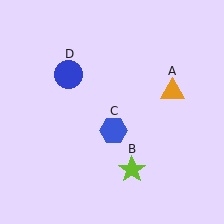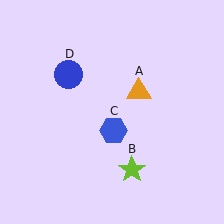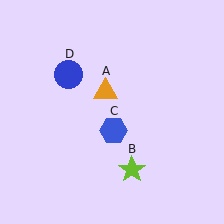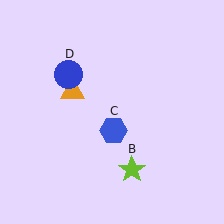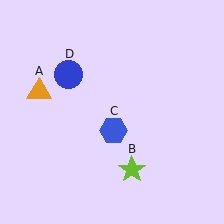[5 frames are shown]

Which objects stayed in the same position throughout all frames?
Lime star (object B) and blue hexagon (object C) and blue circle (object D) remained stationary.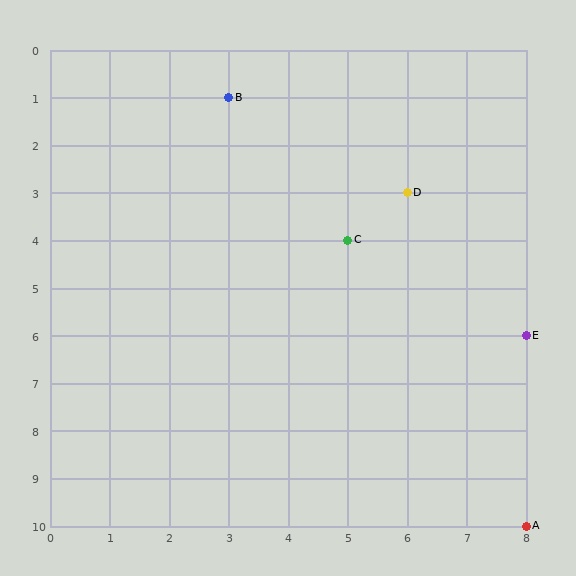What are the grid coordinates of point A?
Point A is at grid coordinates (8, 10).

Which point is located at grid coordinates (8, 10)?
Point A is at (8, 10).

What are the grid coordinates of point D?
Point D is at grid coordinates (6, 3).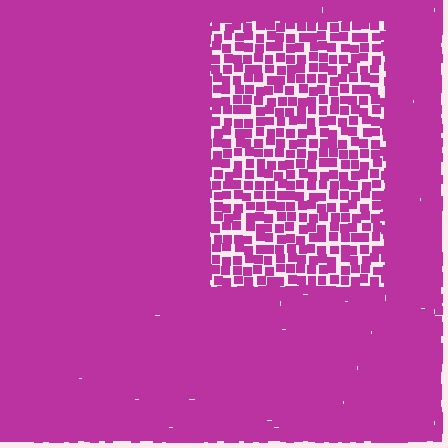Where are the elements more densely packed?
The elements are more densely packed outside the rectangle boundary.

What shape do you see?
I see a rectangle.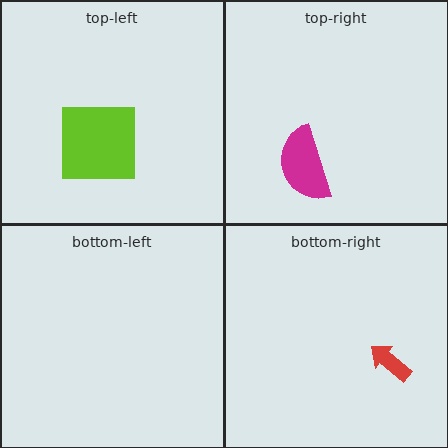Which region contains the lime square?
The top-left region.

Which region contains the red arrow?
The bottom-right region.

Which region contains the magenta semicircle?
The top-right region.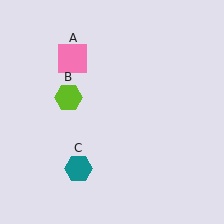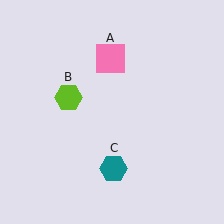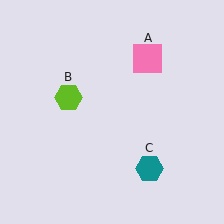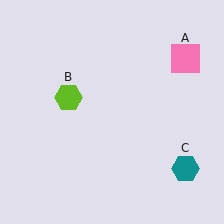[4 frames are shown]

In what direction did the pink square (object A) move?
The pink square (object A) moved right.